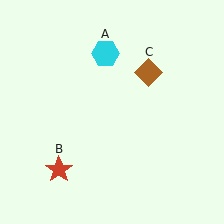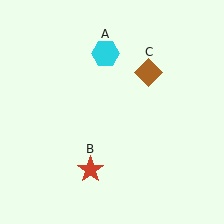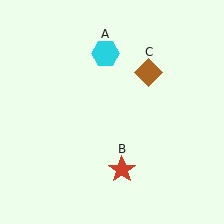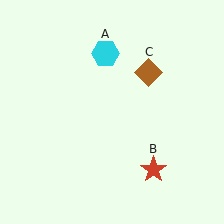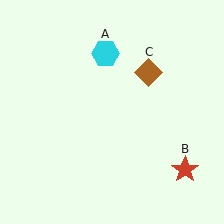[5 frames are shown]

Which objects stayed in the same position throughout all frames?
Cyan hexagon (object A) and brown diamond (object C) remained stationary.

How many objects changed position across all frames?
1 object changed position: red star (object B).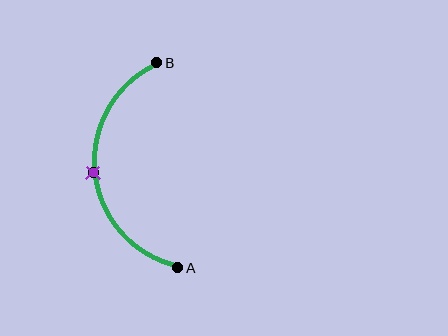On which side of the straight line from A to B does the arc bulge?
The arc bulges to the left of the straight line connecting A and B.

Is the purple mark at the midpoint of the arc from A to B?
Yes. The purple mark lies on the arc at equal arc-length from both A and B — it is the arc midpoint.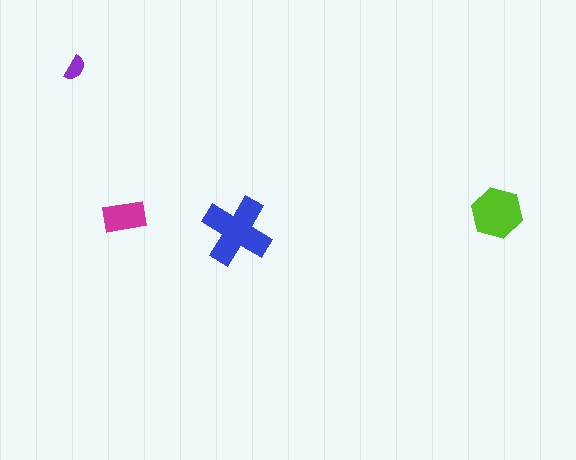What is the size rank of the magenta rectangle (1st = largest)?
3rd.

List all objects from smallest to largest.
The purple semicircle, the magenta rectangle, the lime hexagon, the blue cross.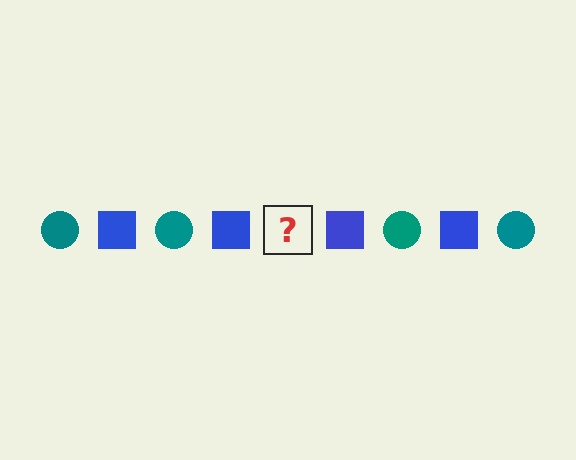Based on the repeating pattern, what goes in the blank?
The blank should be a teal circle.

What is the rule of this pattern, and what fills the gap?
The rule is that the pattern alternates between teal circle and blue square. The gap should be filled with a teal circle.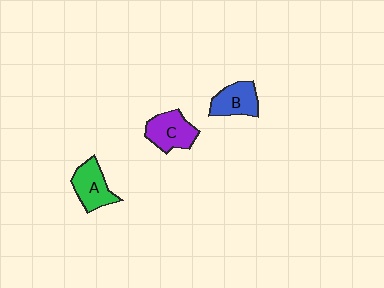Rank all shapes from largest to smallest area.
From largest to smallest: C (purple), A (green), B (blue).